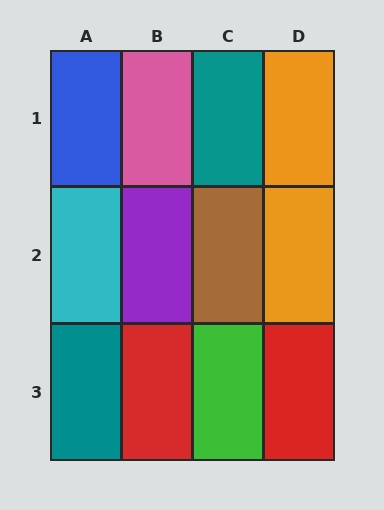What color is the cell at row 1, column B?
Pink.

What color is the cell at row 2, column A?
Cyan.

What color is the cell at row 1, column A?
Blue.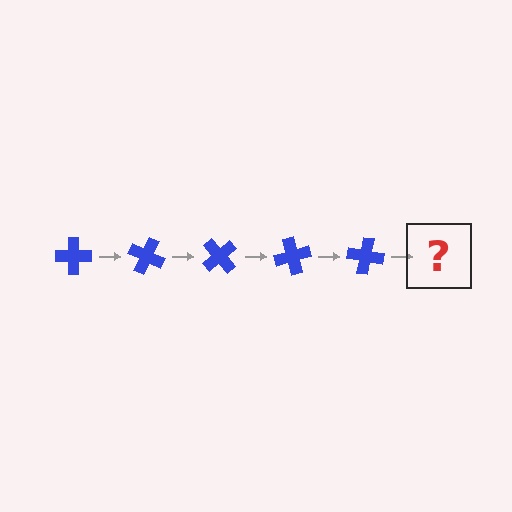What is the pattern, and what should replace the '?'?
The pattern is that the cross rotates 25 degrees each step. The '?' should be a blue cross rotated 125 degrees.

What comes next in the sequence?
The next element should be a blue cross rotated 125 degrees.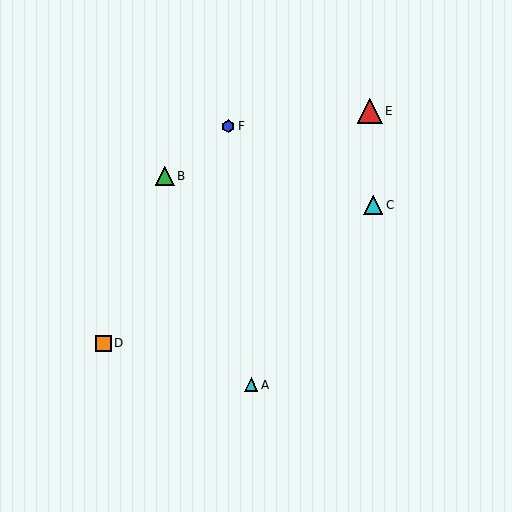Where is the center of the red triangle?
The center of the red triangle is at (370, 111).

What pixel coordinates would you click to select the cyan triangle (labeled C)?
Click at (373, 205) to select the cyan triangle C.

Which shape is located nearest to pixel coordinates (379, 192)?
The cyan triangle (labeled C) at (373, 205) is nearest to that location.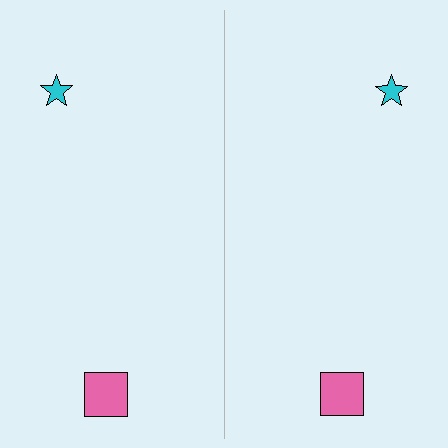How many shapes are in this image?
There are 4 shapes in this image.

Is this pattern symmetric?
Yes, this pattern has bilateral (reflection) symmetry.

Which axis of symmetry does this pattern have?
The pattern has a vertical axis of symmetry running through the center of the image.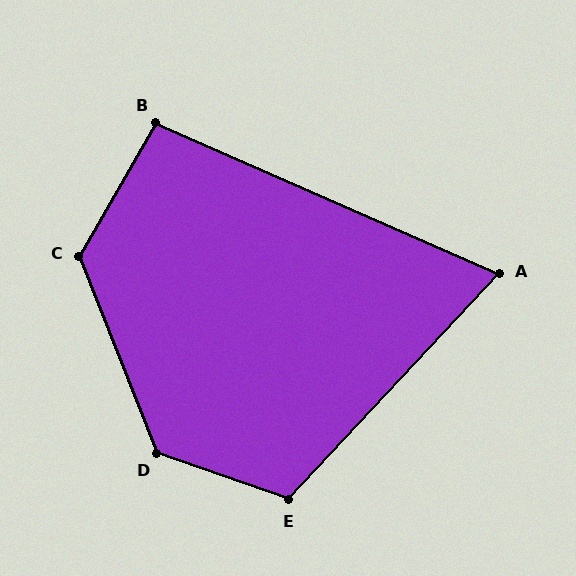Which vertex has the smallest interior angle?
A, at approximately 71 degrees.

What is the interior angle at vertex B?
Approximately 96 degrees (obtuse).